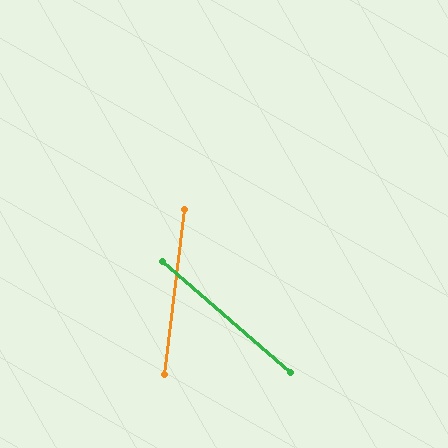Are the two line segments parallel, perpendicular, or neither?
Neither parallel nor perpendicular — they differ by about 56°.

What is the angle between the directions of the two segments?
Approximately 56 degrees.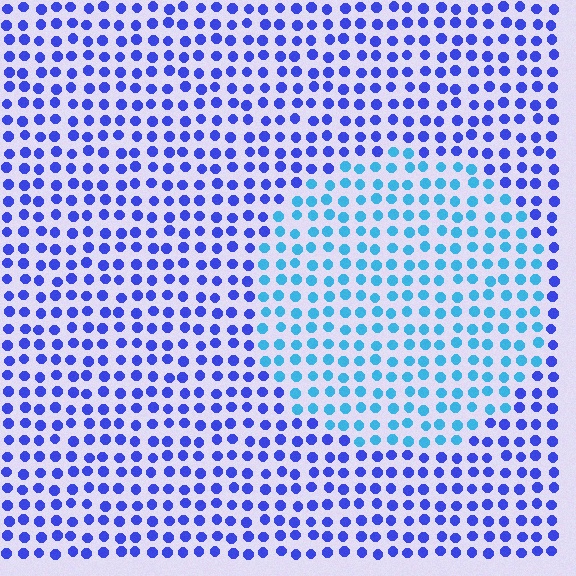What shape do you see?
I see a circle.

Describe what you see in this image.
The image is filled with small blue elements in a uniform arrangement. A circle-shaped region is visible where the elements are tinted to a slightly different hue, forming a subtle color boundary.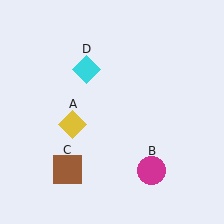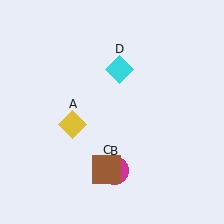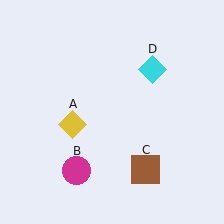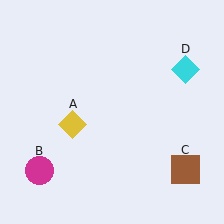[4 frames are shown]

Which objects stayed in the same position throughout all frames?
Yellow diamond (object A) remained stationary.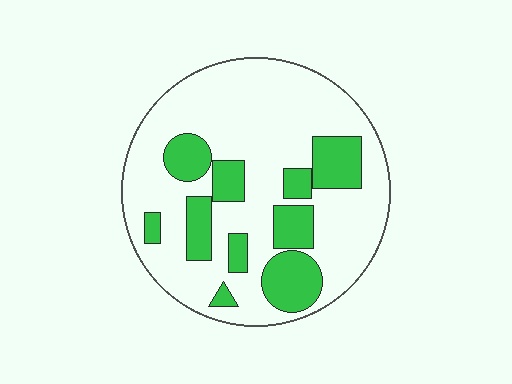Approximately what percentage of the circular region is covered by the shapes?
Approximately 25%.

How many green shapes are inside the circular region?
10.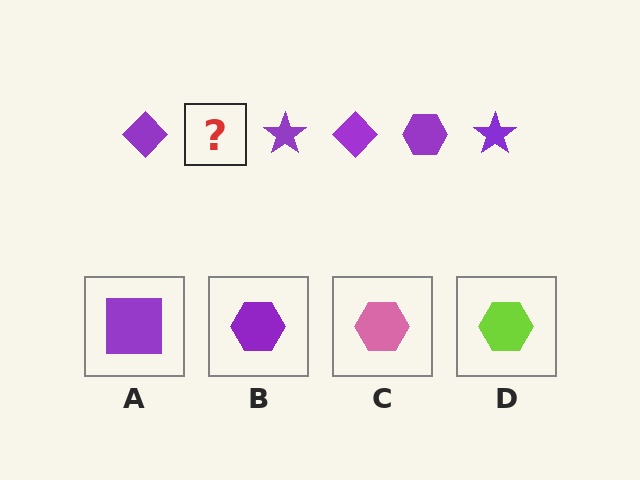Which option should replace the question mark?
Option B.